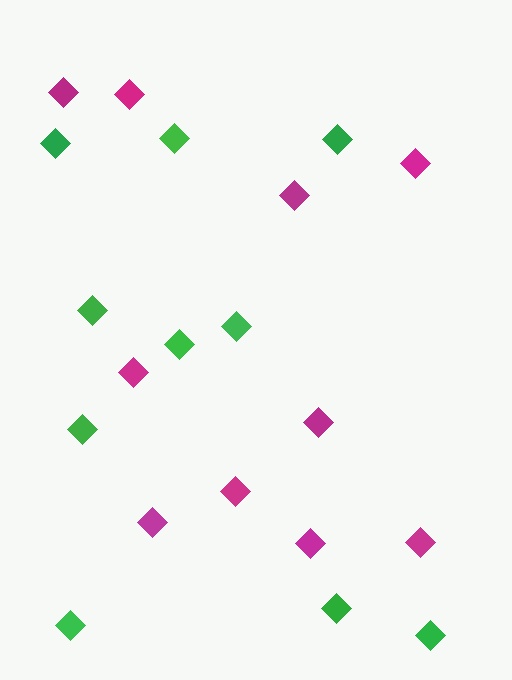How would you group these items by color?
There are 2 groups: one group of green diamonds (10) and one group of magenta diamonds (10).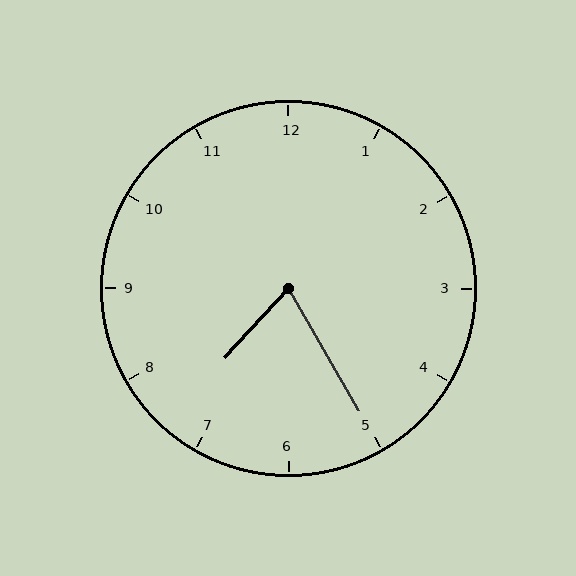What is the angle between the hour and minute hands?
Approximately 72 degrees.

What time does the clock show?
7:25.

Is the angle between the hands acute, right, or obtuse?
It is acute.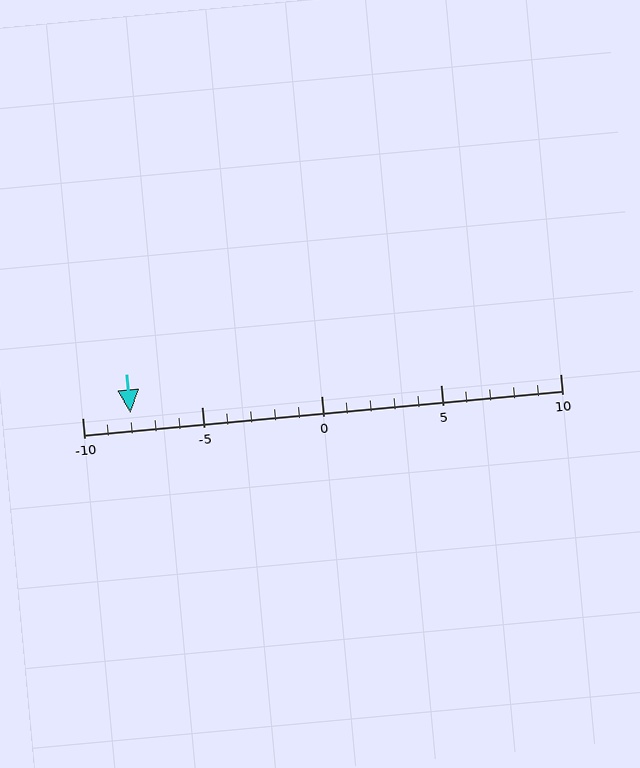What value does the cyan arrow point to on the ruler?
The cyan arrow points to approximately -8.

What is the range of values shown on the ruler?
The ruler shows values from -10 to 10.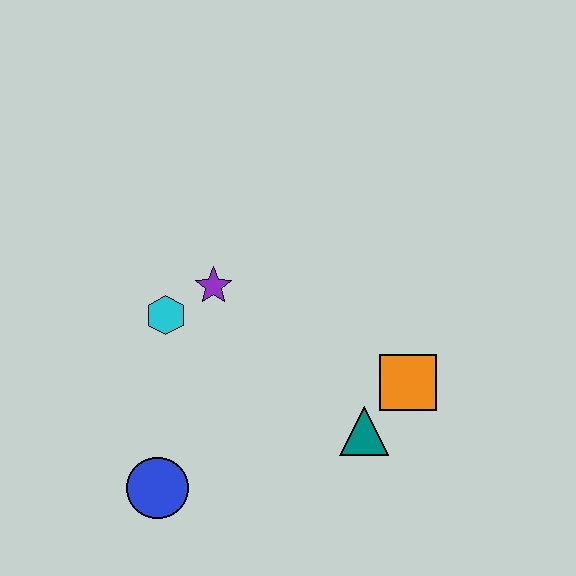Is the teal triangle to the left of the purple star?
No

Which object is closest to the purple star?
The cyan hexagon is closest to the purple star.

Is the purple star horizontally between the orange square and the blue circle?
Yes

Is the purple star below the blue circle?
No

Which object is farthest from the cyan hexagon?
The orange square is farthest from the cyan hexagon.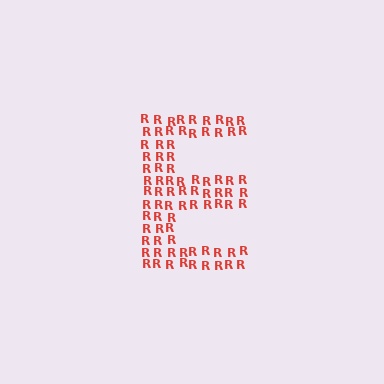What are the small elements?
The small elements are letter R's.